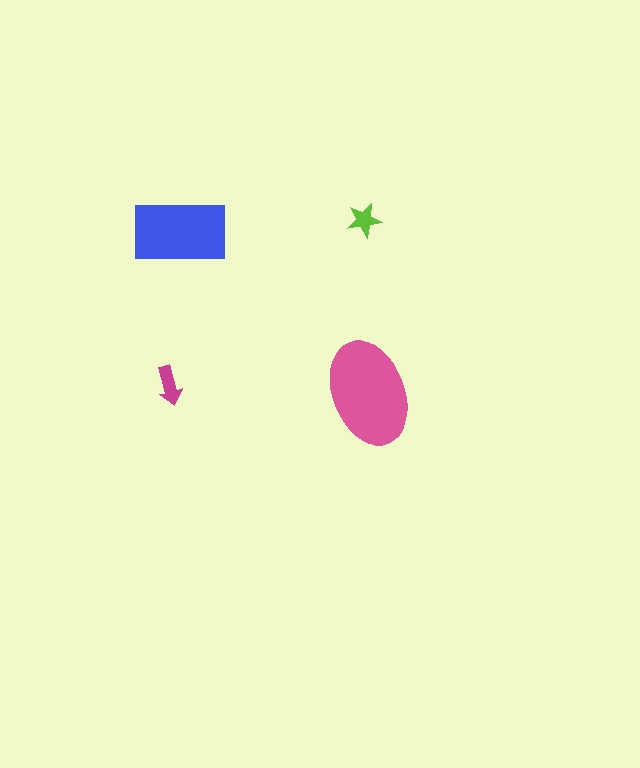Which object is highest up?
The lime star is topmost.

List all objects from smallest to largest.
The lime star, the magenta arrow, the blue rectangle, the pink ellipse.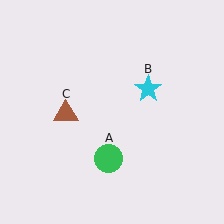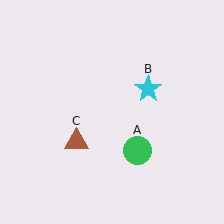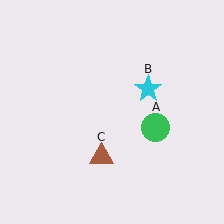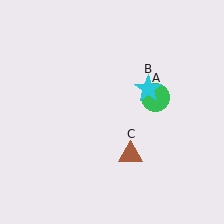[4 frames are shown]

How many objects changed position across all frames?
2 objects changed position: green circle (object A), brown triangle (object C).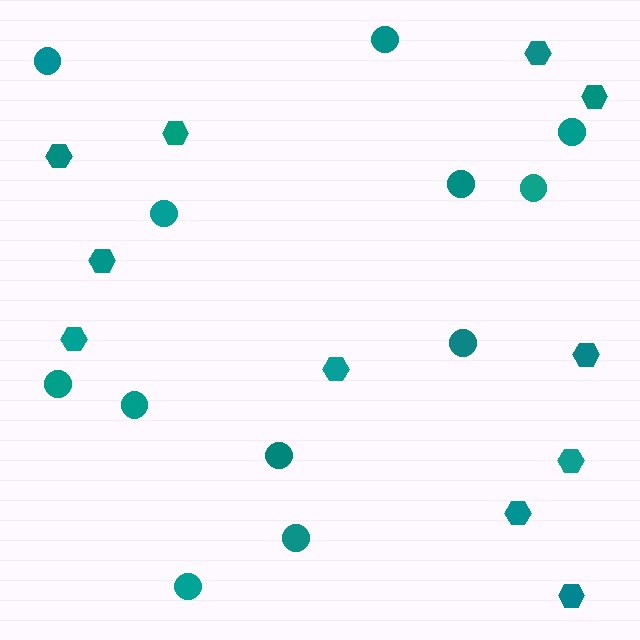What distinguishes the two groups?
There are 2 groups: one group of circles (12) and one group of hexagons (11).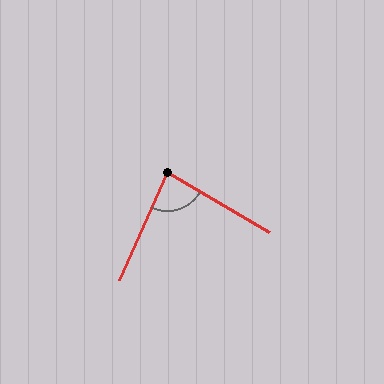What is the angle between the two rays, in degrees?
Approximately 84 degrees.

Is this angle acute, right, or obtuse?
It is acute.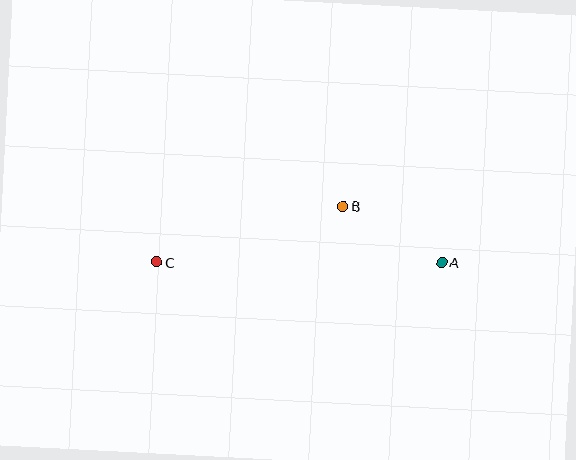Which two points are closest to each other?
Points A and B are closest to each other.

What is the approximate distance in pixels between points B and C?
The distance between B and C is approximately 194 pixels.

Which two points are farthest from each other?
Points A and C are farthest from each other.